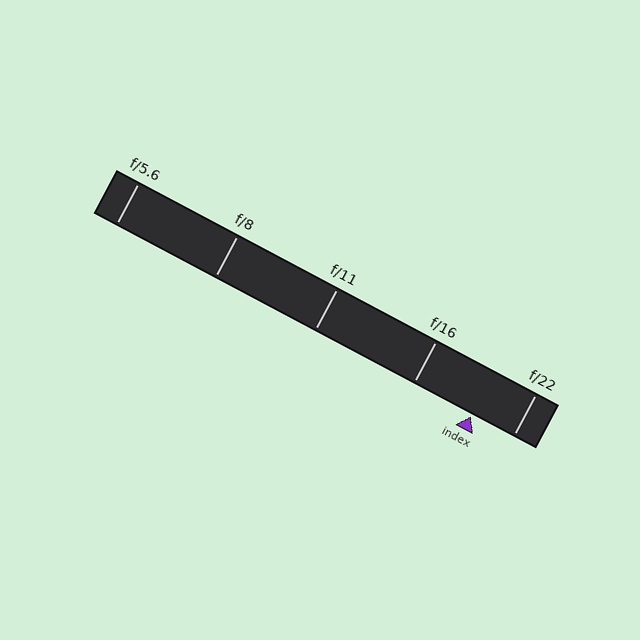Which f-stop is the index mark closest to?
The index mark is closest to f/22.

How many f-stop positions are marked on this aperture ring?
There are 5 f-stop positions marked.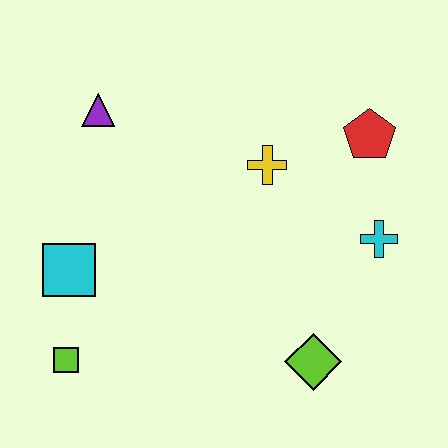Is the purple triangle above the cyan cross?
Yes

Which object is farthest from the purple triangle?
The lime diamond is farthest from the purple triangle.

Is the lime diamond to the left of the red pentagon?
Yes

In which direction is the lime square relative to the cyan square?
The lime square is below the cyan square.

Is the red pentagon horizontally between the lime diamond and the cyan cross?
Yes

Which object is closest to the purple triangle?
The cyan square is closest to the purple triangle.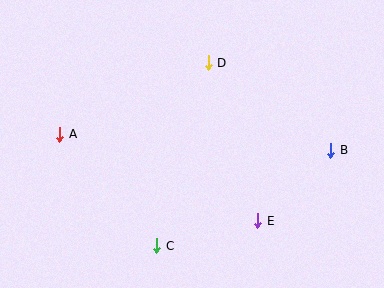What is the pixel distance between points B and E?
The distance between B and E is 101 pixels.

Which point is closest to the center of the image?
Point D at (208, 63) is closest to the center.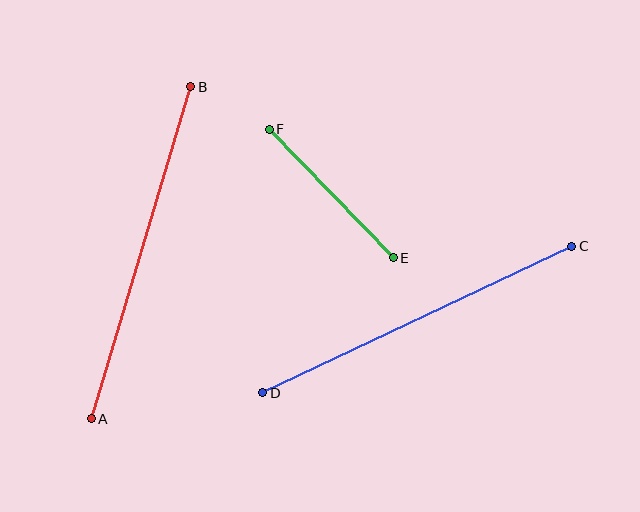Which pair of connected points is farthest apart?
Points A and B are farthest apart.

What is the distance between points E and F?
The distance is approximately 178 pixels.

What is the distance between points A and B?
The distance is approximately 347 pixels.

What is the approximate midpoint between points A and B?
The midpoint is at approximately (141, 253) pixels.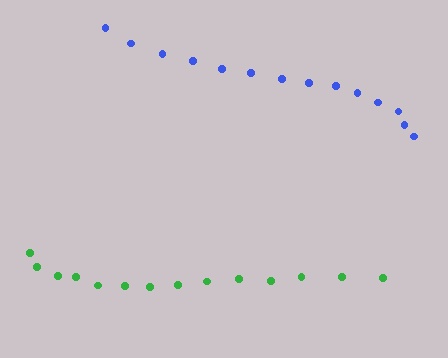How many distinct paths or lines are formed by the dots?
There are 2 distinct paths.